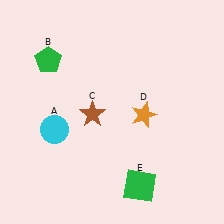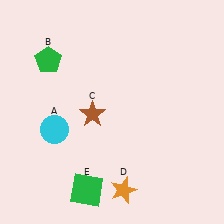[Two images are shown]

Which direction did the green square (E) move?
The green square (E) moved left.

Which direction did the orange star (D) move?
The orange star (D) moved down.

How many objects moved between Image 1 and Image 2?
2 objects moved between the two images.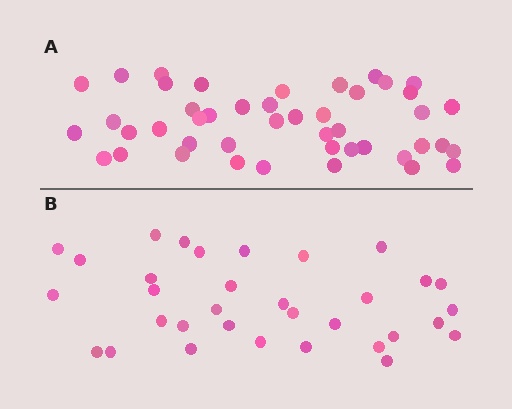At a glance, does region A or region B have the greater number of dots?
Region A (the top region) has more dots.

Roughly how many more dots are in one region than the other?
Region A has roughly 12 or so more dots than region B.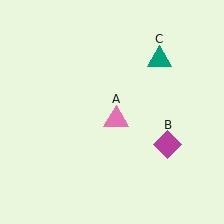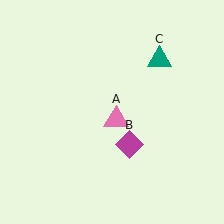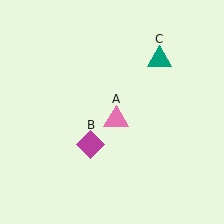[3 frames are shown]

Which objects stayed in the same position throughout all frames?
Pink triangle (object A) and teal triangle (object C) remained stationary.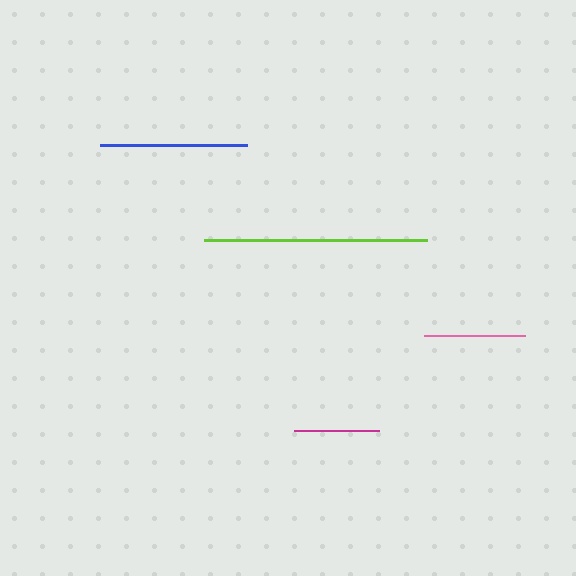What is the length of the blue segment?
The blue segment is approximately 147 pixels long.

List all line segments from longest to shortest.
From longest to shortest: lime, blue, pink, magenta.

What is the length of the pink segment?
The pink segment is approximately 101 pixels long.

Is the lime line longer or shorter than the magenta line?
The lime line is longer than the magenta line.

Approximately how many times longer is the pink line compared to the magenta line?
The pink line is approximately 1.2 times the length of the magenta line.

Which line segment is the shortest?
The magenta line is the shortest at approximately 85 pixels.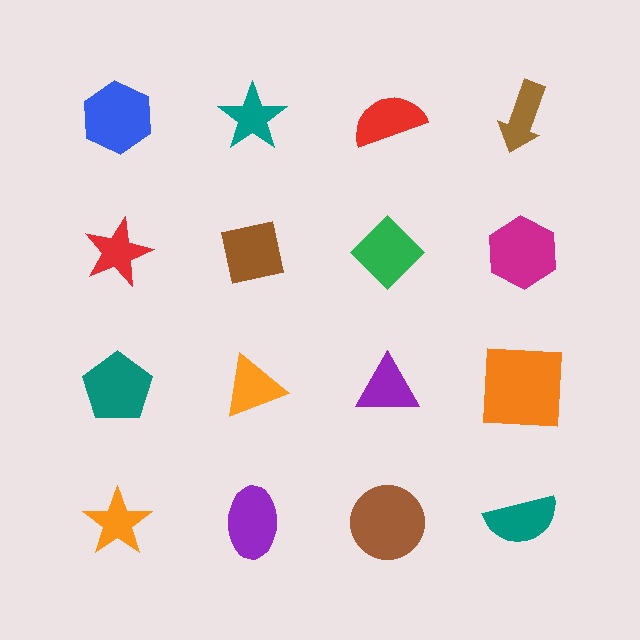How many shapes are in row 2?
4 shapes.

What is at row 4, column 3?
A brown circle.